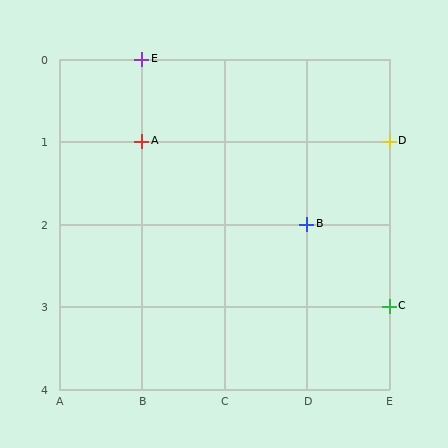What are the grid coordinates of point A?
Point A is at grid coordinates (B, 1).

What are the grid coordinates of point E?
Point E is at grid coordinates (B, 0).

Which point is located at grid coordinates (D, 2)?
Point B is at (D, 2).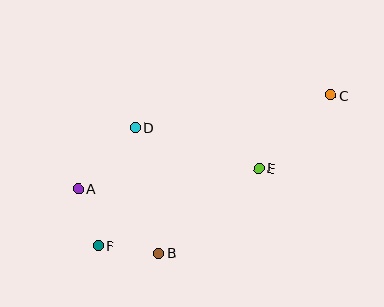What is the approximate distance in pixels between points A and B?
The distance between A and B is approximately 103 pixels.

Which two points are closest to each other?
Points A and F are closest to each other.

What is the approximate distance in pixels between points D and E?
The distance between D and E is approximately 130 pixels.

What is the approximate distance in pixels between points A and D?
The distance between A and D is approximately 83 pixels.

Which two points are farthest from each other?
Points C and F are farthest from each other.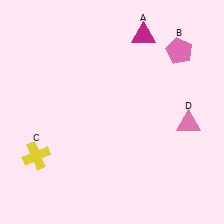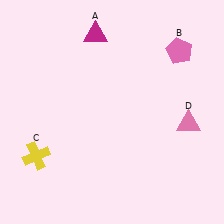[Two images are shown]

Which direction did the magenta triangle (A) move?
The magenta triangle (A) moved left.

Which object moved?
The magenta triangle (A) moved left.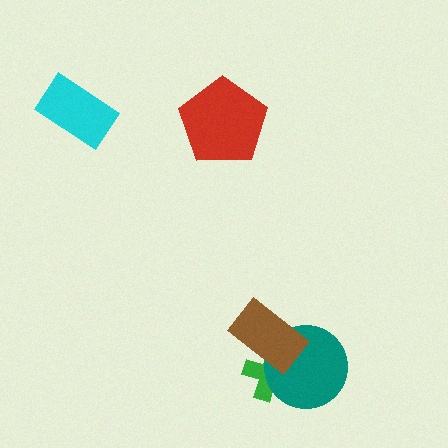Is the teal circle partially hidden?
Yes, it is partially covered by another shape.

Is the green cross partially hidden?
Yes, it is partially covered by another shape.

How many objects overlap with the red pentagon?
0 objects overlap with the red pentagon.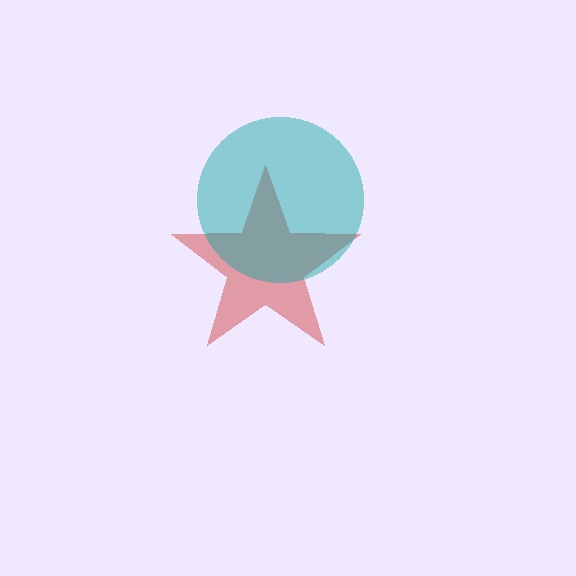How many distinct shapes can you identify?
There are 2 distinct shapes: a red star, a teal circle.